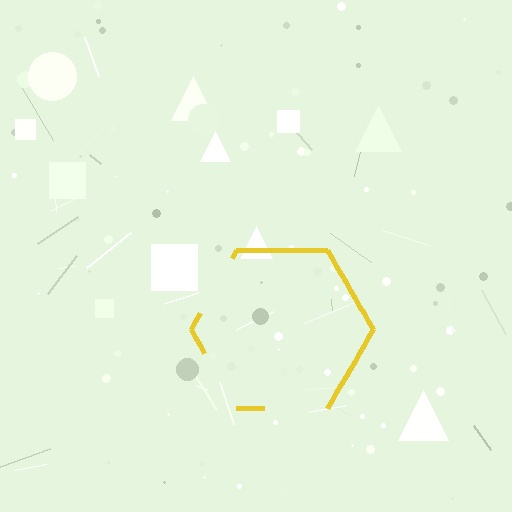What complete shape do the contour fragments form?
The contour fragments form a hexagon.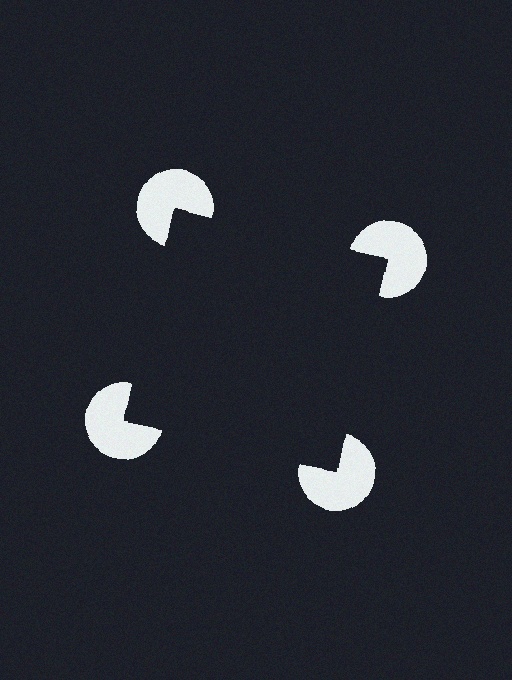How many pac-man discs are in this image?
There are 4 — one at each vertex of the illusory square.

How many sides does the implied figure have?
4 sides.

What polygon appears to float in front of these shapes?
An illusory square — its edges are inferred from the aligned wedge cuts in the pac-man discs, not physically drawn.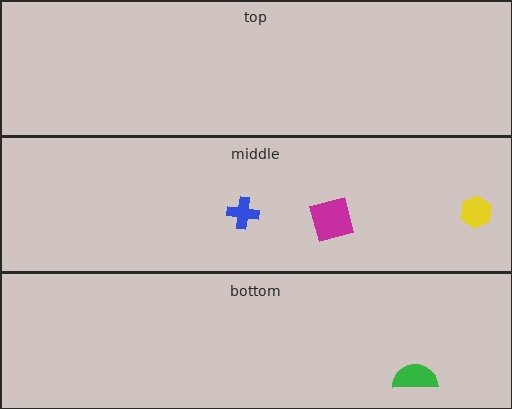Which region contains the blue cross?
The middle region.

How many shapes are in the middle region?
3.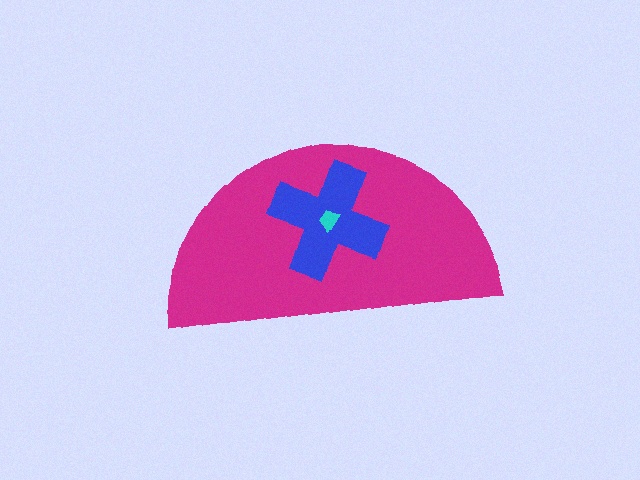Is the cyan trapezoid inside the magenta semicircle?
Yes.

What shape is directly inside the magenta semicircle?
The blue cross.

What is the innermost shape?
The cyan trapezoid.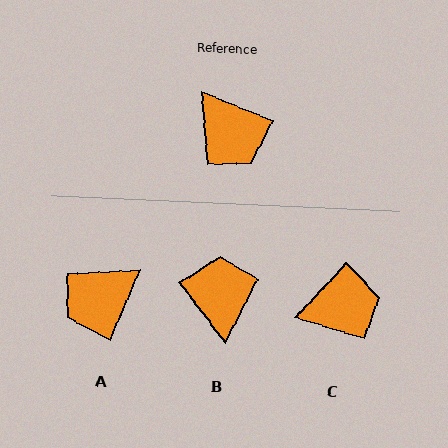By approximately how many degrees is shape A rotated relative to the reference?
Approximately 91 degrees clockwise.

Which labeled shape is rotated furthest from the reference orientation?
B, about 148 degrees away.